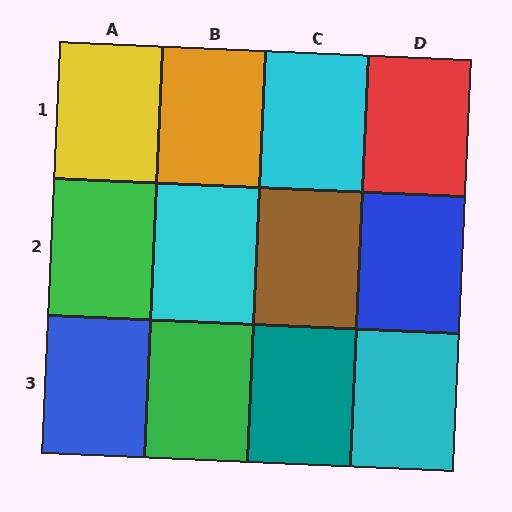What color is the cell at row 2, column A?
Green.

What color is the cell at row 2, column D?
Blue.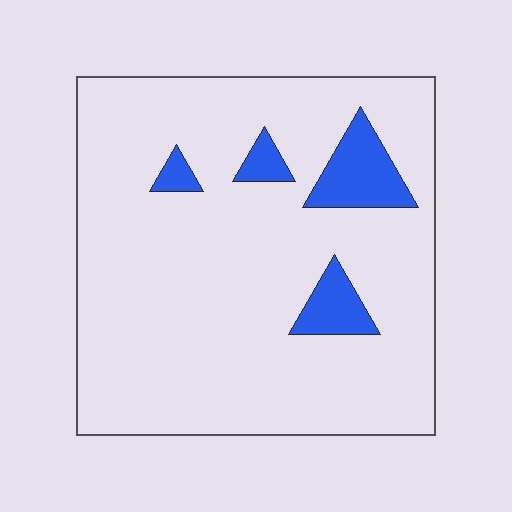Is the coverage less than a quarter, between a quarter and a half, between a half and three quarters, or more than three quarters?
Less than a quarter.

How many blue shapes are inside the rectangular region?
4.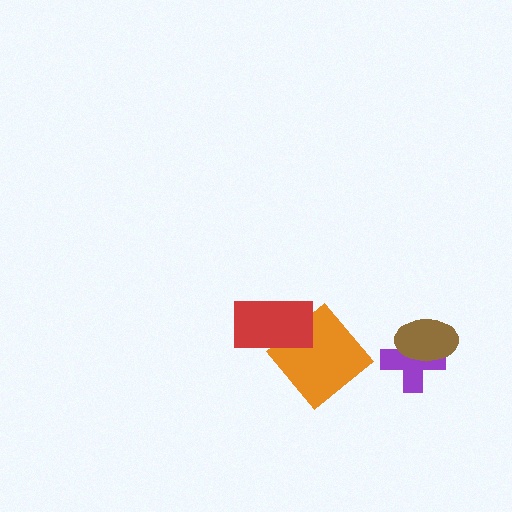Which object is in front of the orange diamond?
The red rectangle is in front of the orange diamond.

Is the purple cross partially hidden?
Yes, it is partially covered by another shape.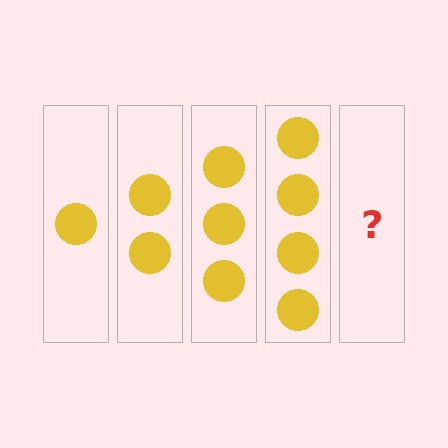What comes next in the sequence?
The next element should be 5 circles.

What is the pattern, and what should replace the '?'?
The pattern is that each step adds one more circle. The '?' should be 5 circles.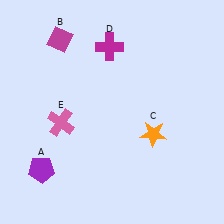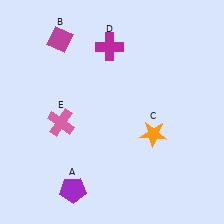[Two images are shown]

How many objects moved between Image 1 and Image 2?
1 object moved between the two images.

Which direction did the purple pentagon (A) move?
The purple pentagon (A) moved right.